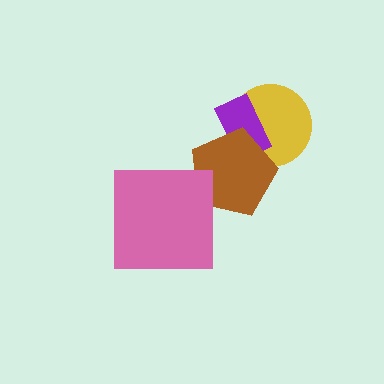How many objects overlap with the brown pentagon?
3 objects overlap with the brown pentagon.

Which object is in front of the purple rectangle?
The brown pentagon is in front of the purple rectangle.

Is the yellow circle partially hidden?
Yes, it is partially covered by another shape.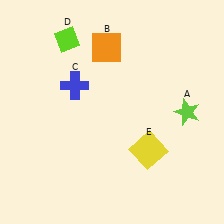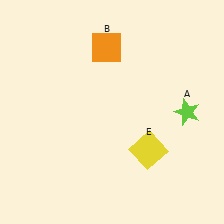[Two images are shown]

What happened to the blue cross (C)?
The blue cross (C) was removed in Image 2. It was in the top-left area of Image 1.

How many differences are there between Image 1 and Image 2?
There are 2 differences between the two images.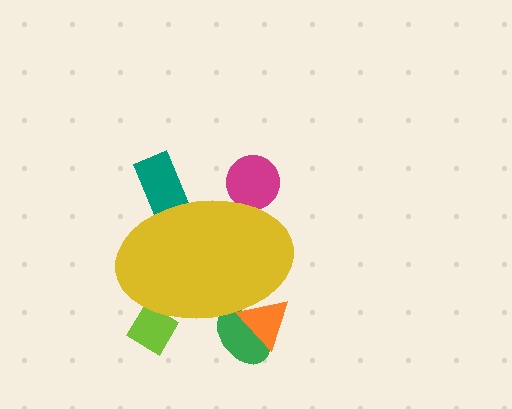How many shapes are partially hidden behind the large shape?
5 shapes are partially hidden.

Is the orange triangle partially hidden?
Yes, the orange triangle is partially hidden behind the yellow ellipse.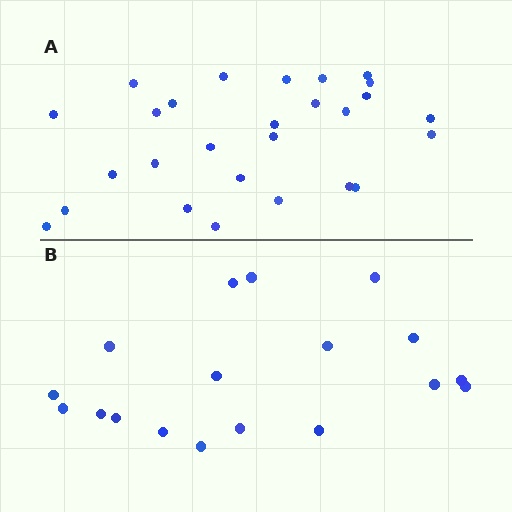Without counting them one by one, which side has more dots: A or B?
Region A (the top region) has more dots.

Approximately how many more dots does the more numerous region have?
Region A has roughly 8 or so more dots than region B.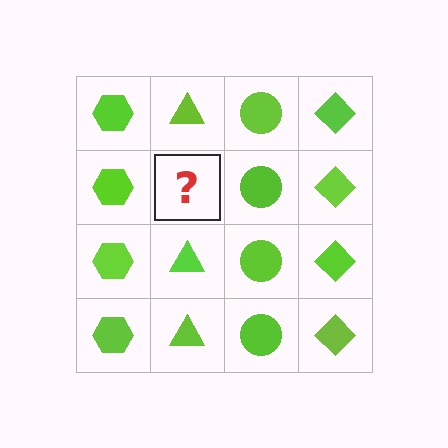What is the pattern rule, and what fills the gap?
The rule is that each column has a consistent shape. The gap should be filled with a lime triangle.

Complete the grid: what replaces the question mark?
The question mark should be replaced with a lime triangle.